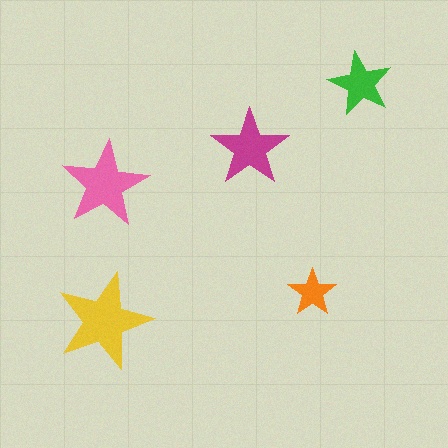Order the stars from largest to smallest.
the yellow one, the pink one, the magenta one, the green one, the orange one.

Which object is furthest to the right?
The green star is rightmost.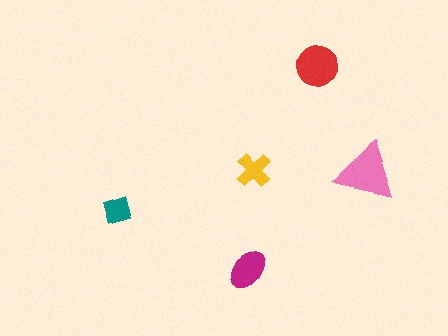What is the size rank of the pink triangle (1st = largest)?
1st.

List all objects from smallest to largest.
The teal diamond, the yellow cross, the magenta ellipse, the red circle, the pink triangle.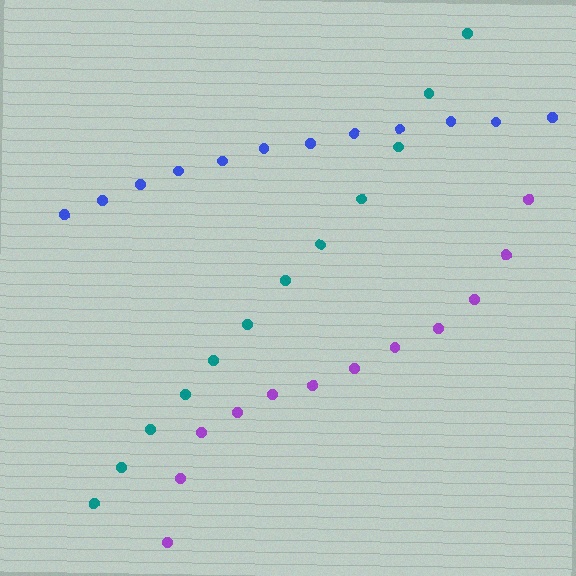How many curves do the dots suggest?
There are 3 distinct paths.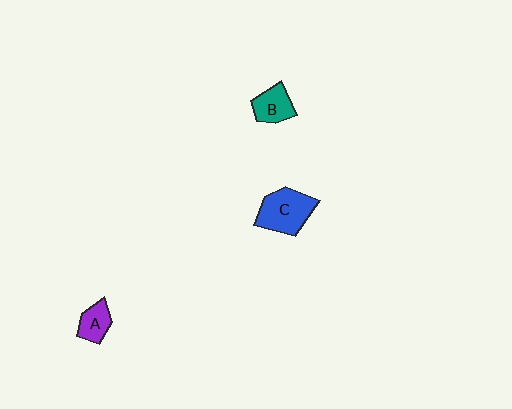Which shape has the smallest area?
Shape A (purple).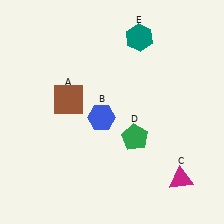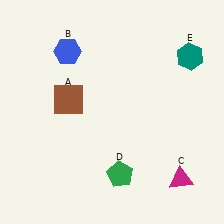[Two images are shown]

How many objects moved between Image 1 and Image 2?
3 objects moved between the two images.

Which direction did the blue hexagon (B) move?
The blue hexagon (B) moved up.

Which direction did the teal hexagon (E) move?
The teal hexagon (E) moved right.